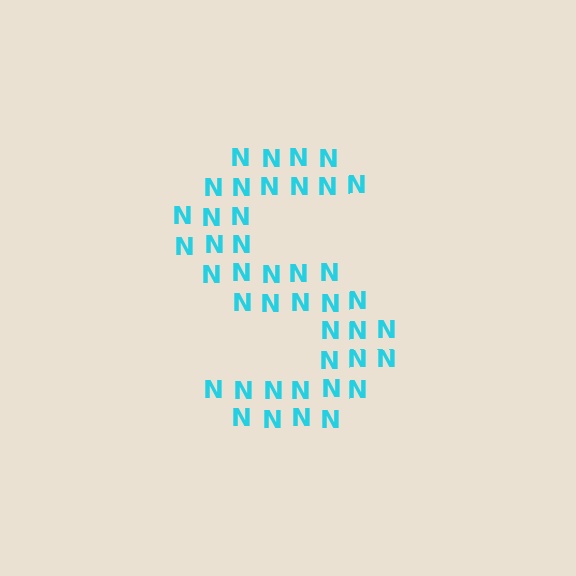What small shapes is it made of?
It is made of small letter N's.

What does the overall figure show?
The overall figure shows the letter S.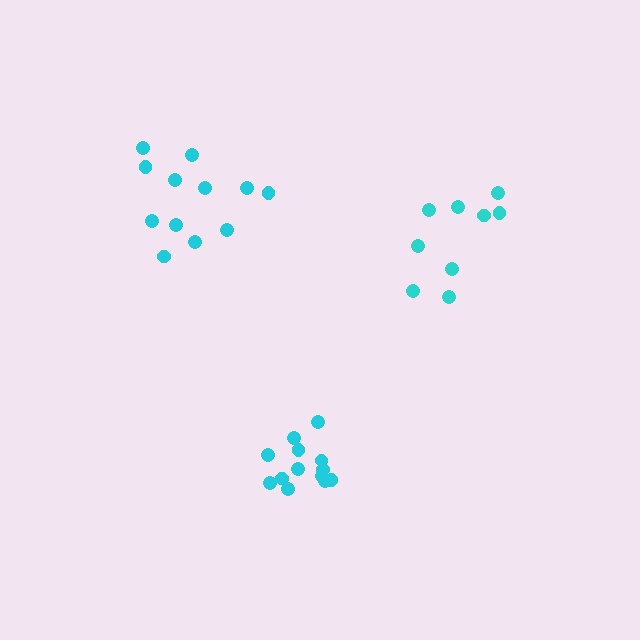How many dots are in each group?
Group 1: 13 dots, Group 2: 9 dots, Group 3: 12 dots (34 total).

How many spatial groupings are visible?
There are 3 spatial groupings.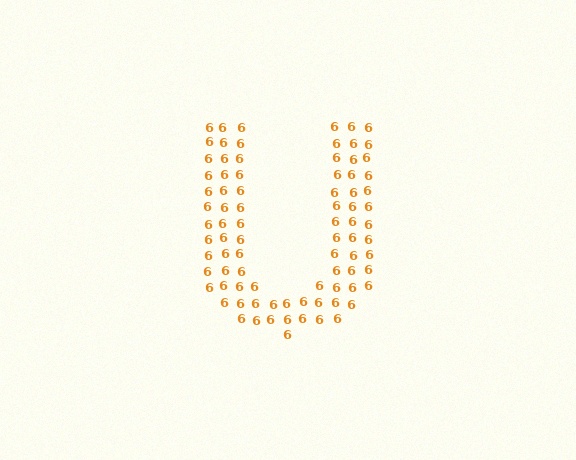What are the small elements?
The small elements are digit 6's.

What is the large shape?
The large shape is the letter U.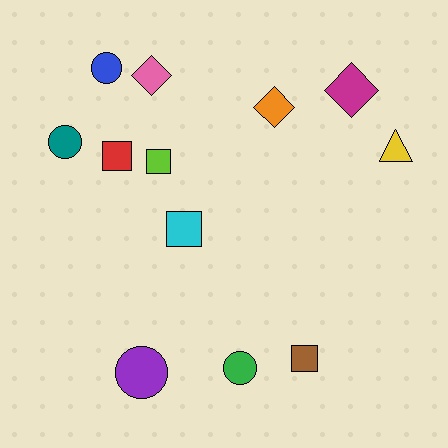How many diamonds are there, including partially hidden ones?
There are 3 diamonds.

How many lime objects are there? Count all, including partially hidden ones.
There is 1 lime object.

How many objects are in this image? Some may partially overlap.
There are 12 objects.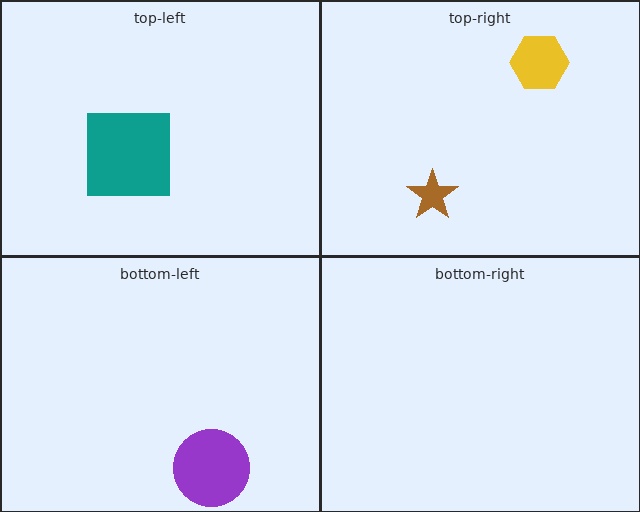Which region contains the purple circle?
The bottom-left region.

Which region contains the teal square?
The top-left region.